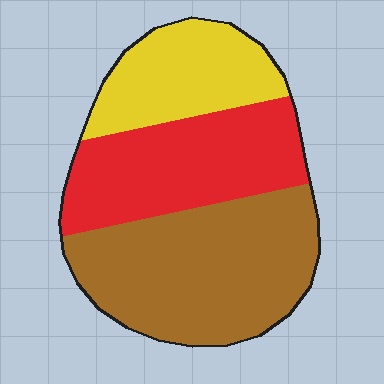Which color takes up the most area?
Brown, at roughly 45%.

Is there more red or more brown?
Brown.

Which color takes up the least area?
Yellow, at roughly 25%.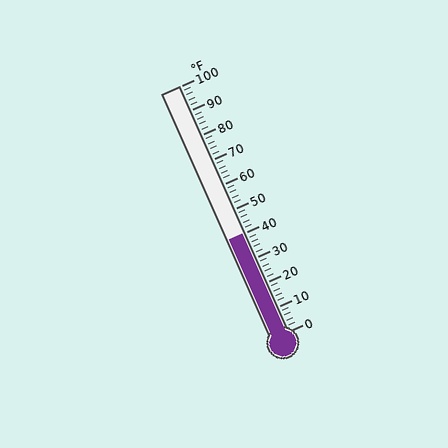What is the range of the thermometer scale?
The thermometer scale ranges from 0°F to 100°F.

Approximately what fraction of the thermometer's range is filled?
The thermometer is filled to approximately 40% of its range.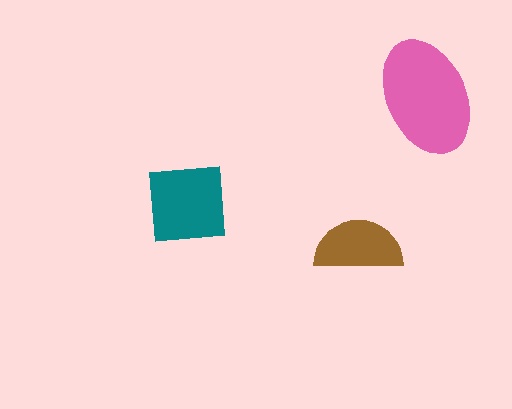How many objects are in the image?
There are 3 objects in the image.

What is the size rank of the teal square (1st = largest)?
2nd.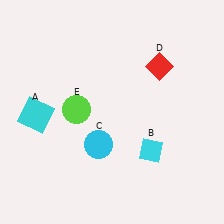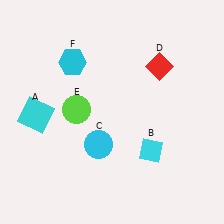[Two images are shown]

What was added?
A cyan hexagon (F) was added in Image 2.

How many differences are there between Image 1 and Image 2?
There is 1 difference between the two images.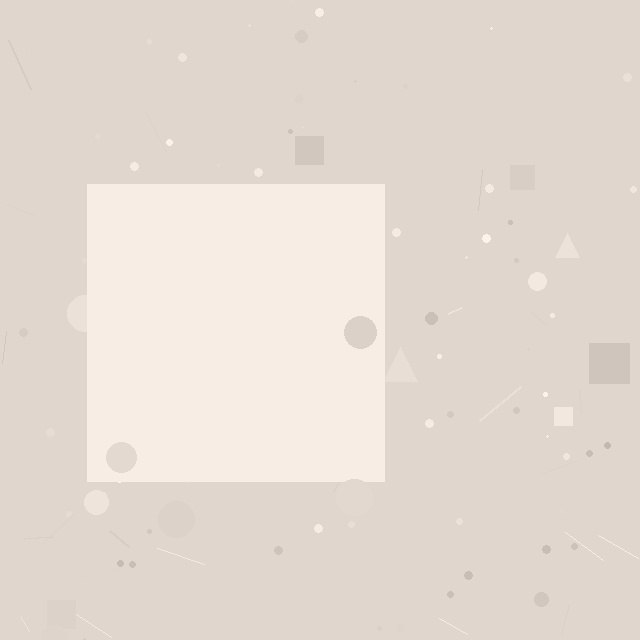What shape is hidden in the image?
A square is hidden in the image.